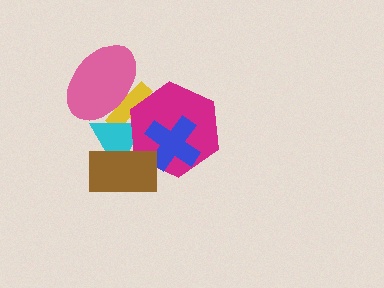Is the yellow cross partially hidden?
Yes, it is partially covered by another shape.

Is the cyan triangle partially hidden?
Yes, it is partially covered by another shape.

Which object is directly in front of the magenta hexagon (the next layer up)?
The blue cross is directly in front of the magenta hexagon.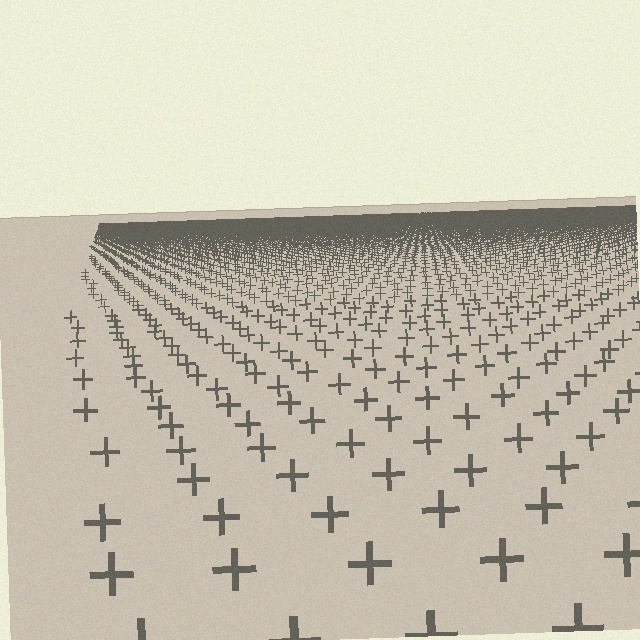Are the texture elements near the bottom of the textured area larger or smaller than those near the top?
Larger. Near the bottom, elements are closer to the viewer and appear at a bigger on-screen size.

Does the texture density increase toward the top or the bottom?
Density increases toward the top.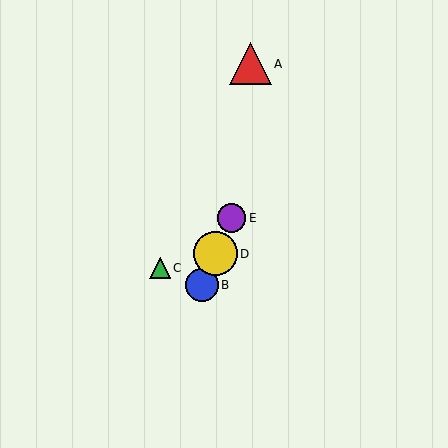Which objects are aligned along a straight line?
Objects B, D, E are aligned along a straight line.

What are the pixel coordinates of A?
Object A is at (250, 64).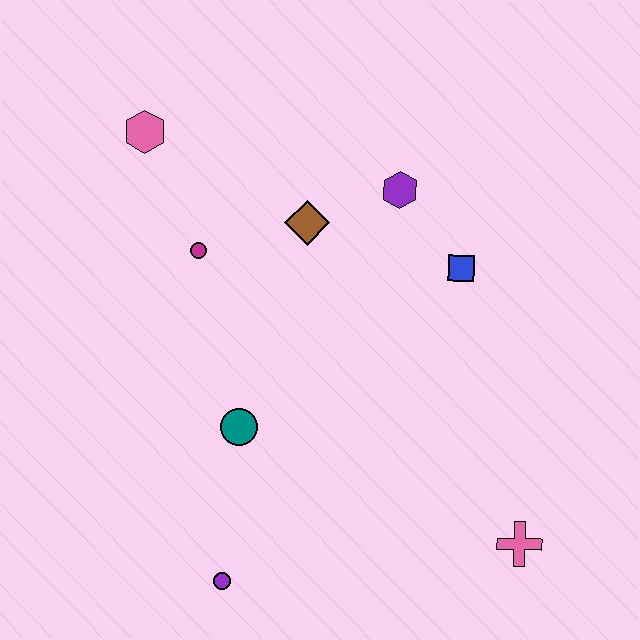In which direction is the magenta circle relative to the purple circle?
The magenta circle is above the purple circle.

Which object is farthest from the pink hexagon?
The pink cross is farthest from the pink hexagon.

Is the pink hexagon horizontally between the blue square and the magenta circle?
No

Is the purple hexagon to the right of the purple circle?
Yes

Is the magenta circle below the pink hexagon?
Yes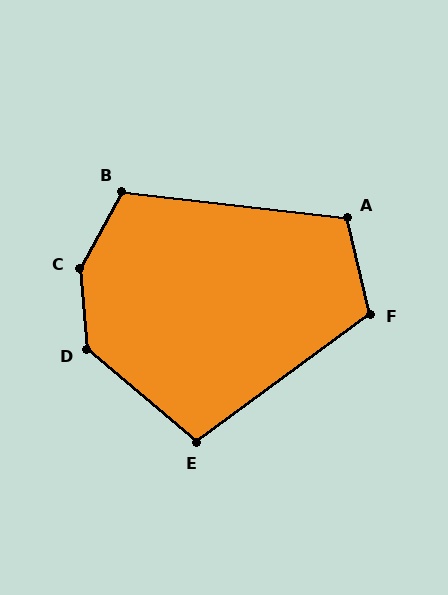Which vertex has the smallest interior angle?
E, at approximately 104 degrees.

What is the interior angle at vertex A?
Approximately 110 degrees (obtuse).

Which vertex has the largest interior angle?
C, at approximately 147 degrees.